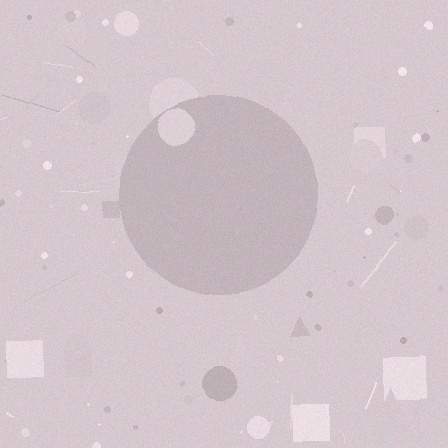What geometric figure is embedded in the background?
A circle is embedded in the background.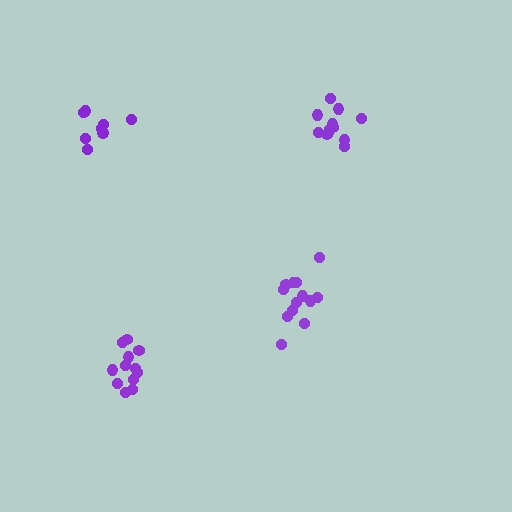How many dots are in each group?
Group 1: 13 dots, Group 2: 12 dots, Group 3: 12 dots, Group 4: 8 dots (45 total).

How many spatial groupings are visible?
There are 4 spatial groupings.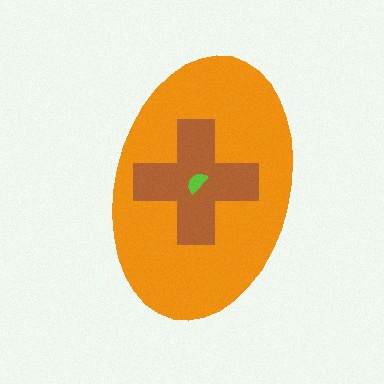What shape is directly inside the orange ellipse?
The brown cross.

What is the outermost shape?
The orange ellipse.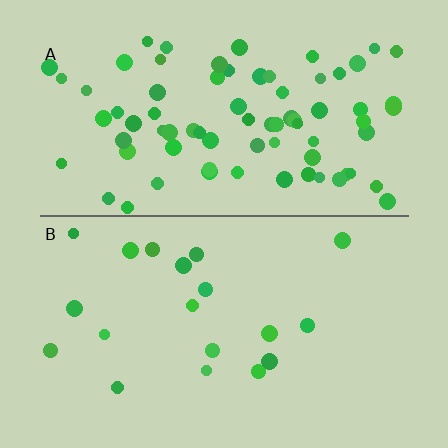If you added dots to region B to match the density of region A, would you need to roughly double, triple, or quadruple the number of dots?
Approximately quadruple.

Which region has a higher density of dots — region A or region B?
A (the top).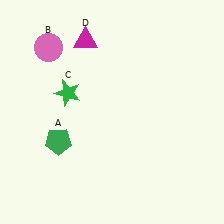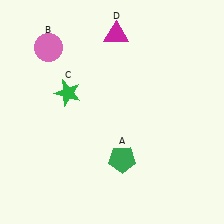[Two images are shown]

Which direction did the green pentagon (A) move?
The green pentagon (A) moved right.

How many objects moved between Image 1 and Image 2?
2 objects moved between the two images.